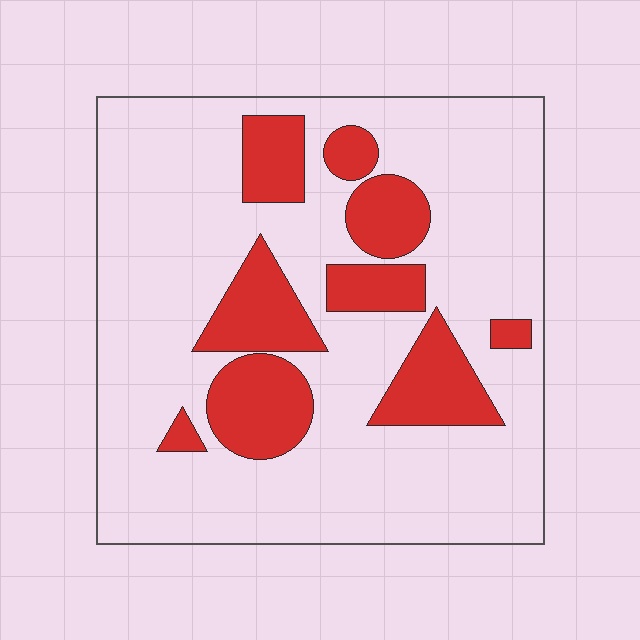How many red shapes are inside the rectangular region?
9.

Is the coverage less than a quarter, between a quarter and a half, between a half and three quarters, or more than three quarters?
Less than a quarter.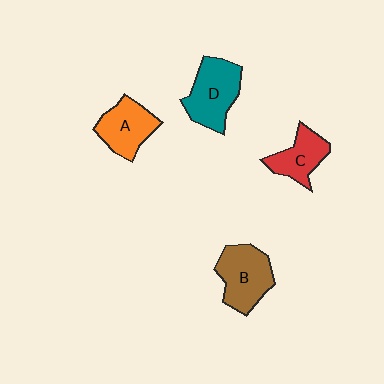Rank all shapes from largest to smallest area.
From largest to smallest: D (teal), B (brown), A (orange), C (red).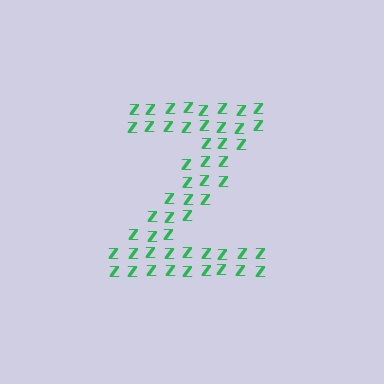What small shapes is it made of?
It is made of small letter Z's.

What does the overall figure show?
The overall figure shows the letter Z.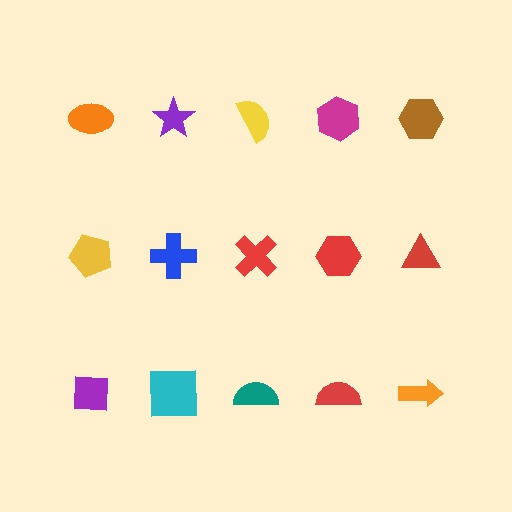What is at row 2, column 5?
A red triangle.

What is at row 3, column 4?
A red semicircle.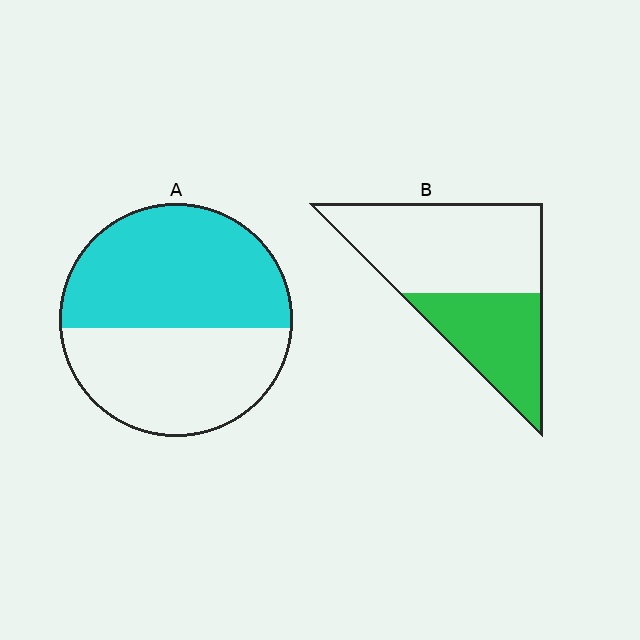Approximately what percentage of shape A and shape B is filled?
A is approximately 55% and B is approximately 40%.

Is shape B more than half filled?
No.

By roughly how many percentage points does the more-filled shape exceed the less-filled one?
By roughly 15 percentage points (A over B).